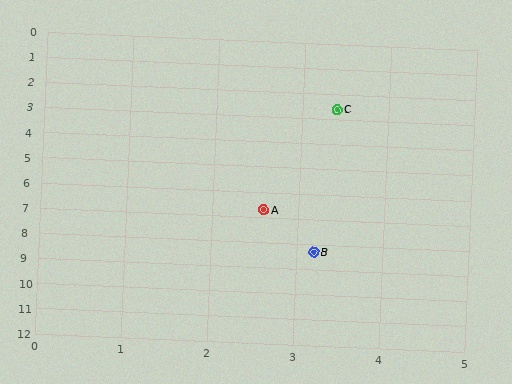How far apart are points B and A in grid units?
Points B and A are about 1.7 grid units apart.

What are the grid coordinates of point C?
Point C is at approximately (3.4, 2.6).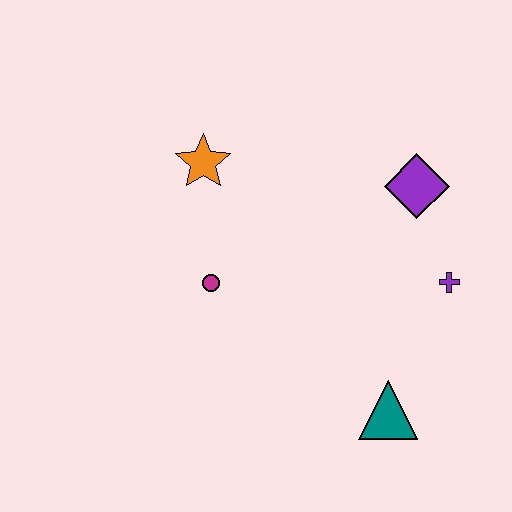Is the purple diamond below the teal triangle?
No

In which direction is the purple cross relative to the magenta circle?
The purple cross is to the right of the magenta circle.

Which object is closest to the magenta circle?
The orange star is closest to the magenta circle.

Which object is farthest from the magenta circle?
The purple cross is farthest from the magenta circle.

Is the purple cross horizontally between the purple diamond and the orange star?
No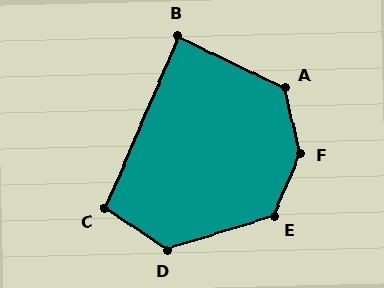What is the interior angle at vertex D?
Approximately 129 degrees (obtuse).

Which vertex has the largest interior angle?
F, at approximately 144 degrees.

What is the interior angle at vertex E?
Approximately 131 degrees (obtuse).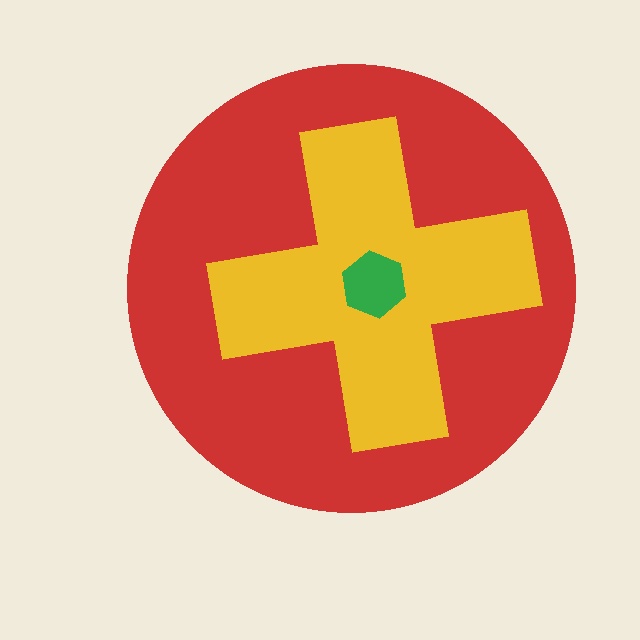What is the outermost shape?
The red circle.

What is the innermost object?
The green hexagon.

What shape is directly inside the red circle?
The yellow cross.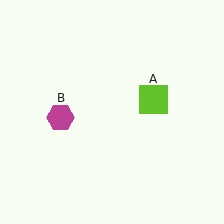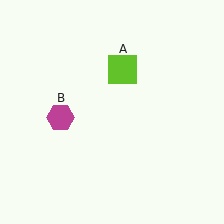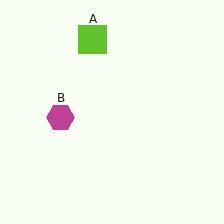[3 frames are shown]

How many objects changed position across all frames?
1 object changed position: lime square (object A).